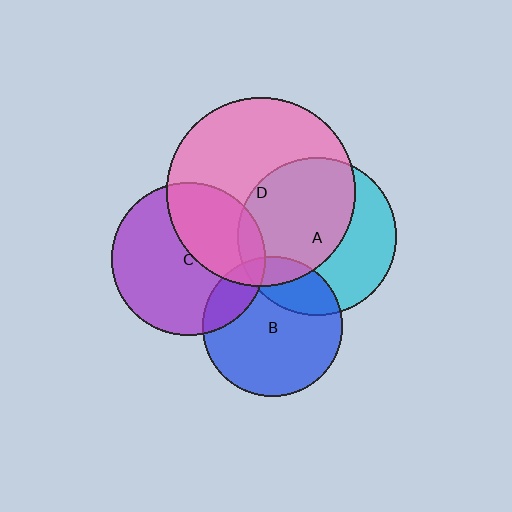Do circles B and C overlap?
Yes.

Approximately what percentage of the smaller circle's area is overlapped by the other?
Approximately 15%.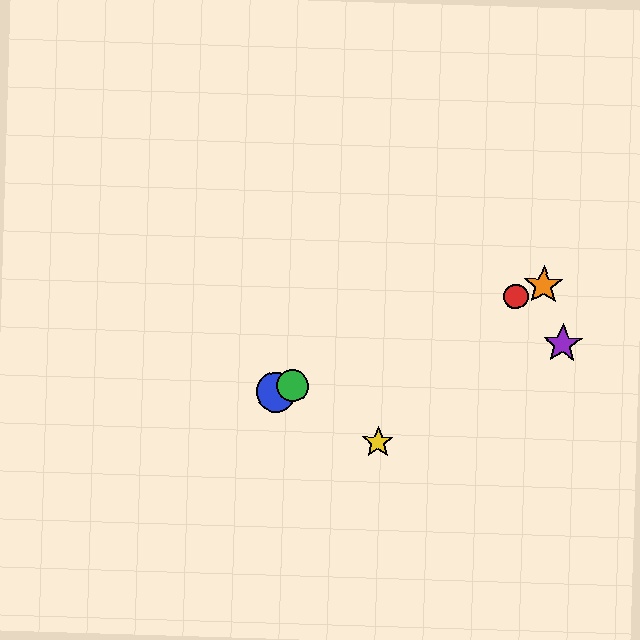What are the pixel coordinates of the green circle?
The green circle is at (292, 386).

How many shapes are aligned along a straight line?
4 shapes (the red circle, the blue circle, the green circle, the orange star) are aligned along a straight line.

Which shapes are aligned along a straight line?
The red circle, the blue circle, the green circle, the orange star are aligned along a straight line.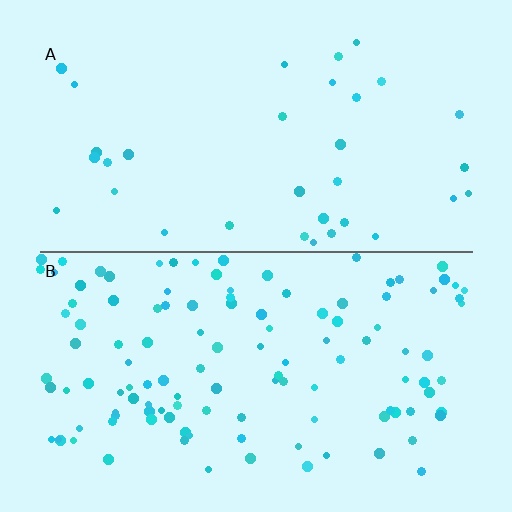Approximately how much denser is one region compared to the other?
Approximately 3.6× — region B over region A.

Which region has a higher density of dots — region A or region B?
B (the bottom).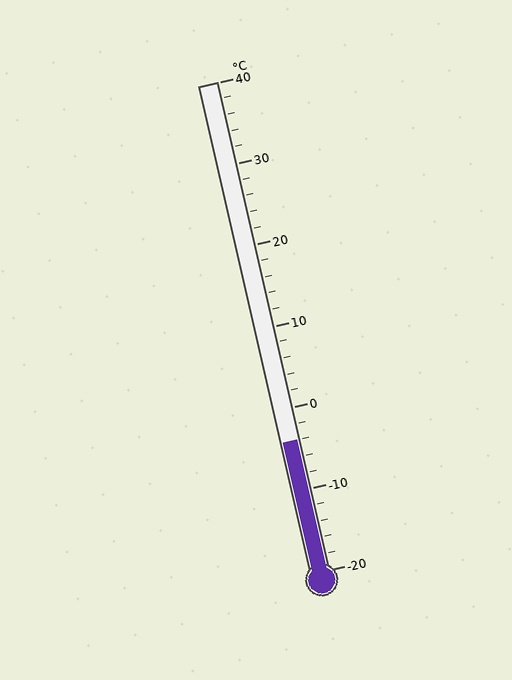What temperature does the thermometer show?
The thermometer shows approximately -4°C.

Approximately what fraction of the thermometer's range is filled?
The thermometer is filled to approximately 25% of its range.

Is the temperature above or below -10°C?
The temperature is above -10°C.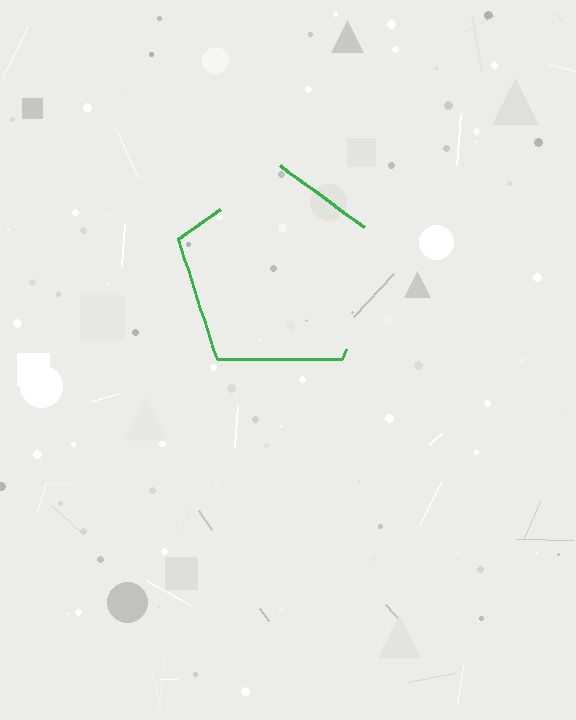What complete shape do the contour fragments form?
The contour fragments form a pentagon.